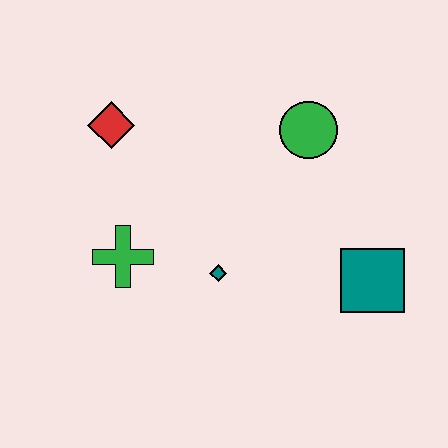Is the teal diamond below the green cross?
Yes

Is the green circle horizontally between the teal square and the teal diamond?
Yes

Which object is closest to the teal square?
The teal diamond is closest to the teal square.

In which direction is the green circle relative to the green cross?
The green circle is to the right of the green cross.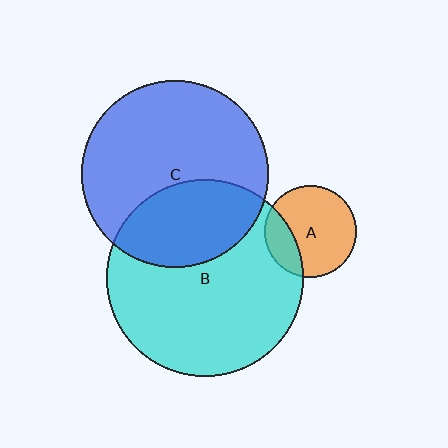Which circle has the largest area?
Circle B (cyan).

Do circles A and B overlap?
Yes.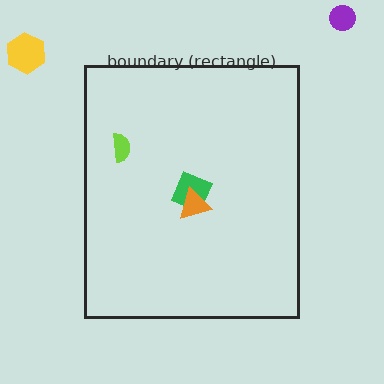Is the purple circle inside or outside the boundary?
Outside.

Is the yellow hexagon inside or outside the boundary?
Outside.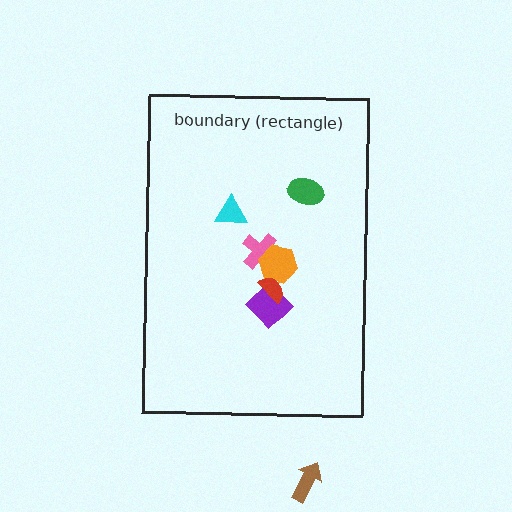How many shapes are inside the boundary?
6 inside, 1 outside.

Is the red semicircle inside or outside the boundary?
Inside.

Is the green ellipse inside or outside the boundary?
Inside.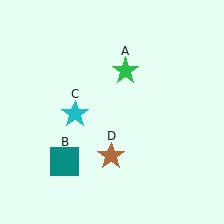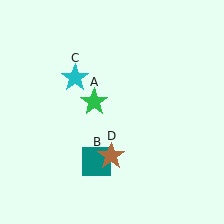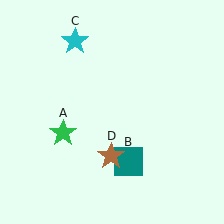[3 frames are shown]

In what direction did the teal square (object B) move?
The teal square (object B) moved right.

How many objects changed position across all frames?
3 objects changed position: green star (object A), teal square (object B), cyan star (object C).